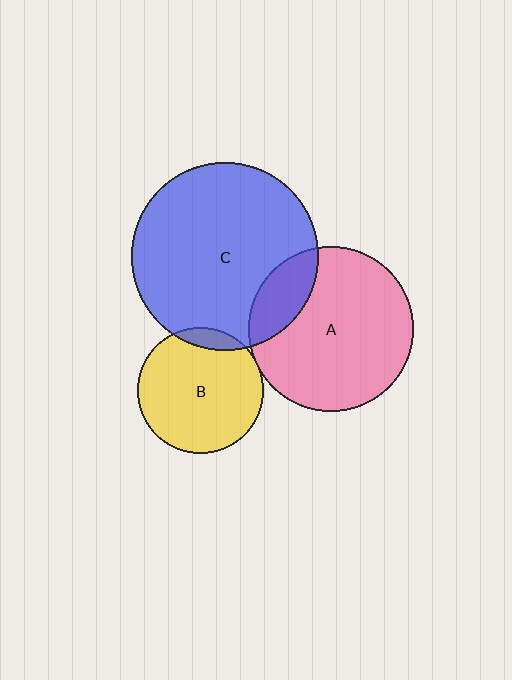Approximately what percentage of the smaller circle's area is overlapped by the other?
Approximately 10%.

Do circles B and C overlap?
Yes.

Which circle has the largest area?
Circle C (blue).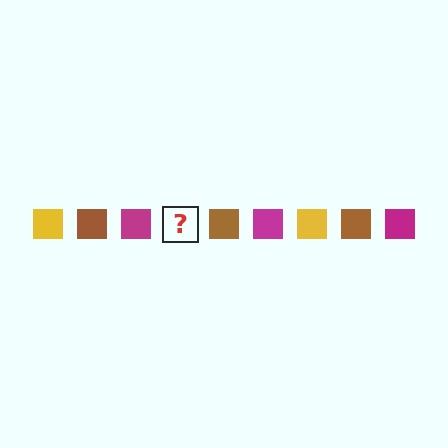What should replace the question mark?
The question mark should be replaced with a yellow square.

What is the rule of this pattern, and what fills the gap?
The rule is that the pattern cycles through yellow, brown, magenta squares. The gap should be filled with a yellow square.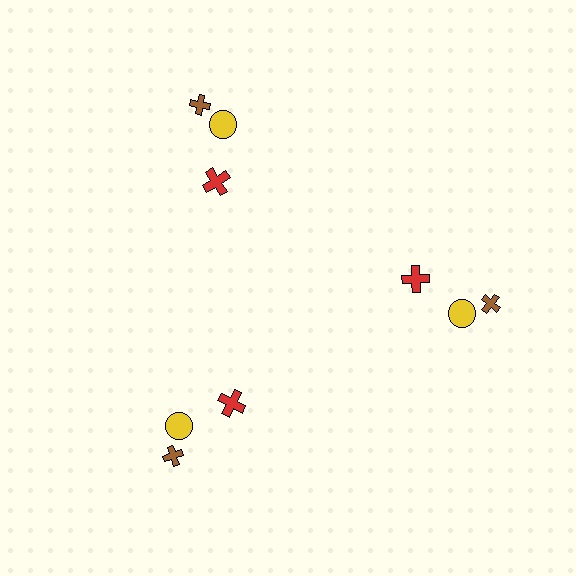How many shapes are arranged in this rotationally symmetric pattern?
There are 9 shapes, arranged in 3 groups of 3.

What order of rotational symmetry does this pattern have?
This pattern has 3-fold rotational symmetry.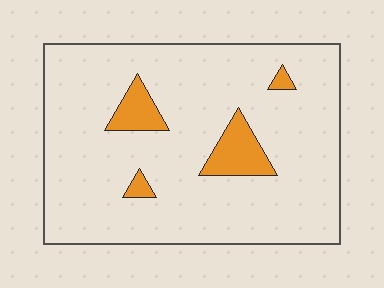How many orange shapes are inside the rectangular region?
4.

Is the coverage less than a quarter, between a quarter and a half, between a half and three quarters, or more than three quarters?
Less than a quarter.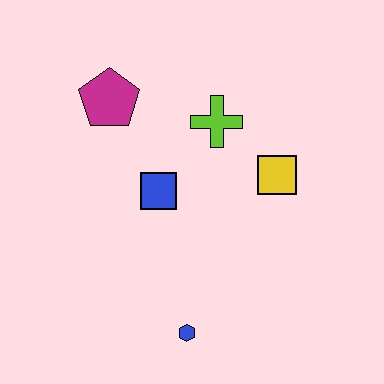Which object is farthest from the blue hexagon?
The magenta pentagon is farthest from the blue hexagon.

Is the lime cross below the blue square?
No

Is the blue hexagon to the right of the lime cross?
No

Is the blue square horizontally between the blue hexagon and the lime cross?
No